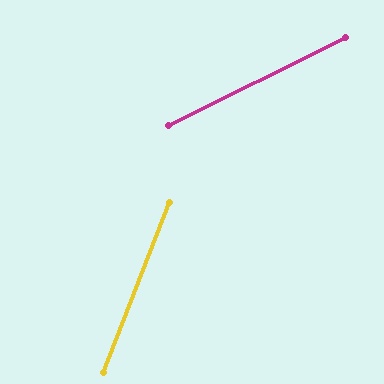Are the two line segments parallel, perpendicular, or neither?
Neither parallel nor perpendicular — they differ by about 43°.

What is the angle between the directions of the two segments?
Approximately 43 degrees.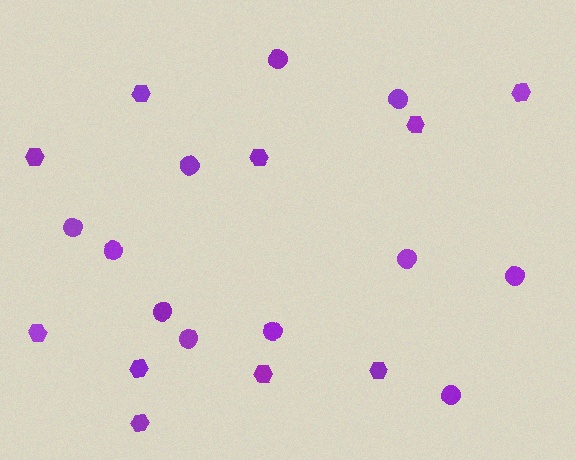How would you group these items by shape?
There are 2 groups: one group of circles (11) and one group of hexagons (10).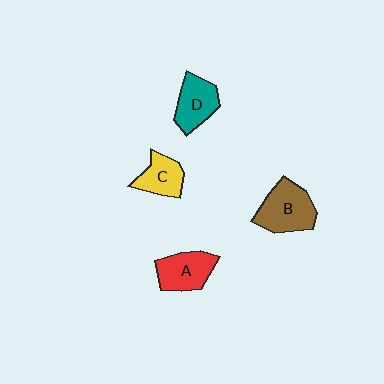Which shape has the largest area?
Shape B (brown).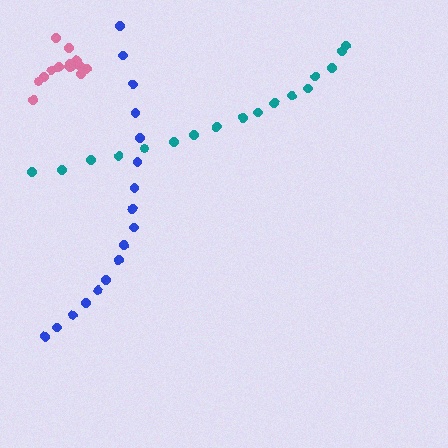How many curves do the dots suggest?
There are 3 distinct paths.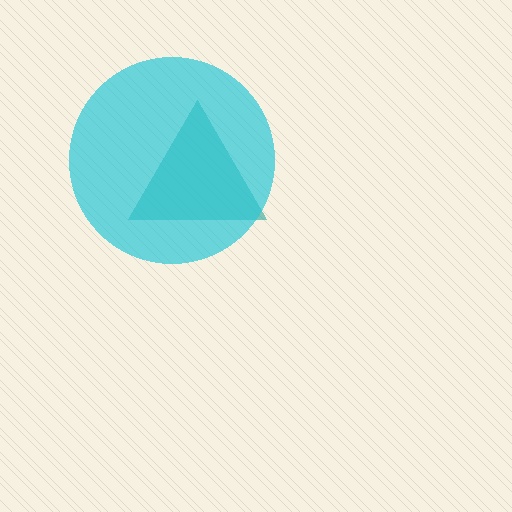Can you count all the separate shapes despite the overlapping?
Yes, there are 2 separate shapes.